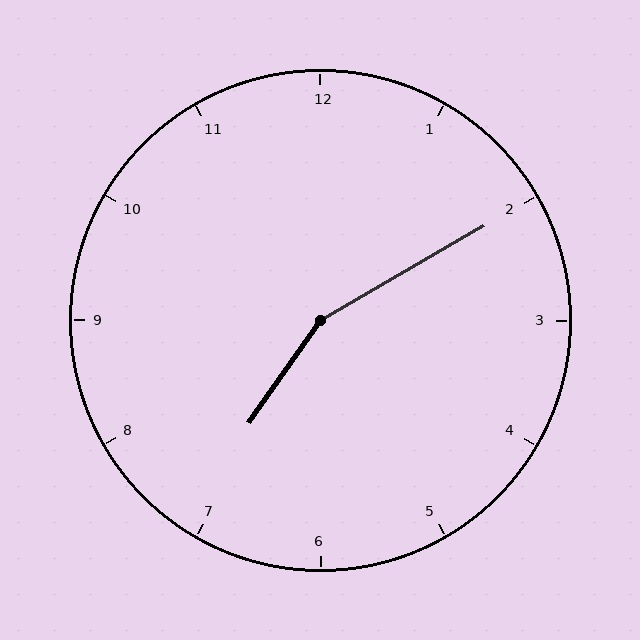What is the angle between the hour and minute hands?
Approximately 155 degrees.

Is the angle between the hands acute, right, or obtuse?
It is obtuse.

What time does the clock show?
7:10.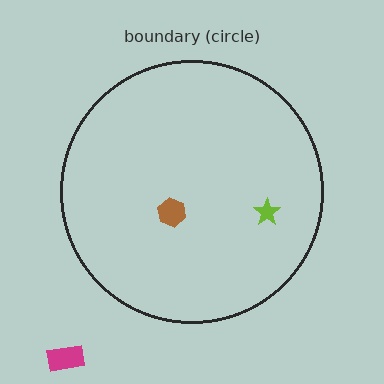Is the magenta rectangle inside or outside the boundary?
Outside.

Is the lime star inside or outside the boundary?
Inside.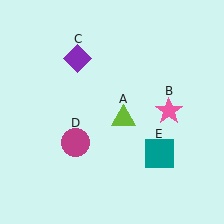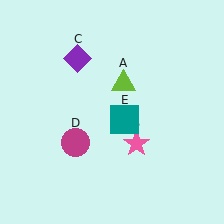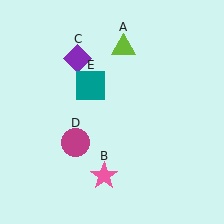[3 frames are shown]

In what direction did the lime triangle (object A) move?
The lime triangle (object A) moved up.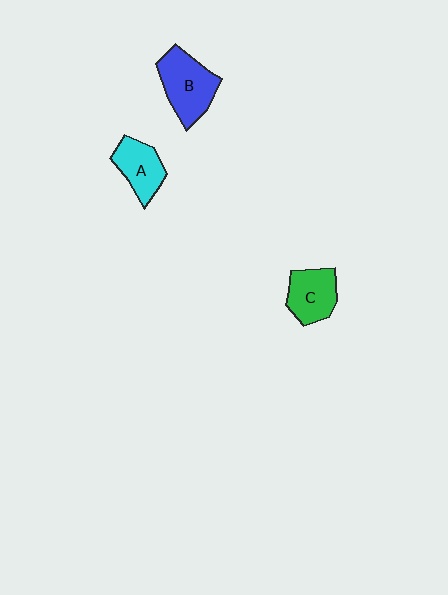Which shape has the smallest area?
Shape A (cyan).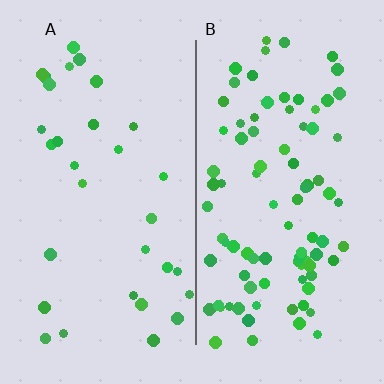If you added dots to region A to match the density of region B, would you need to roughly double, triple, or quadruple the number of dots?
Approximately triple.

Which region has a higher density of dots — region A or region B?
B (the right).